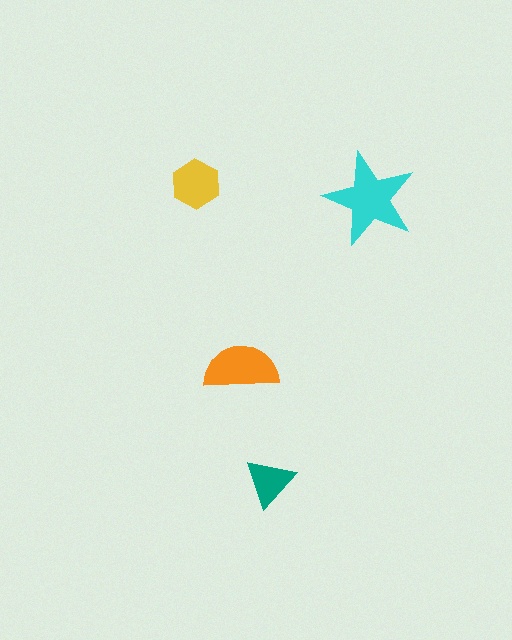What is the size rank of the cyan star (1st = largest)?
1st.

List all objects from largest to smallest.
The cyan star, the orange semicircle, the yellow hexagon, the teal triangle.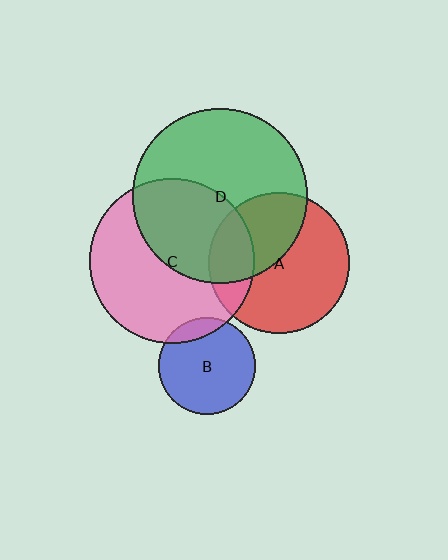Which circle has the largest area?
Circle D (green).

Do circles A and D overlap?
Yes.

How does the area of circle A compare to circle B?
Approximately 2.1 times.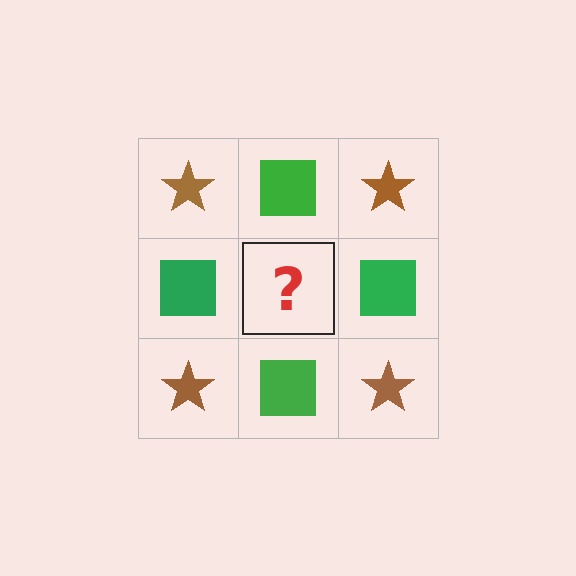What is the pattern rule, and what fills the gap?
The rule is that it alternates brown star and green square in a checkerboard pattern. The gap should be filled with a brown star.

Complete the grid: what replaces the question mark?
The question mark should be replaced with a brown star.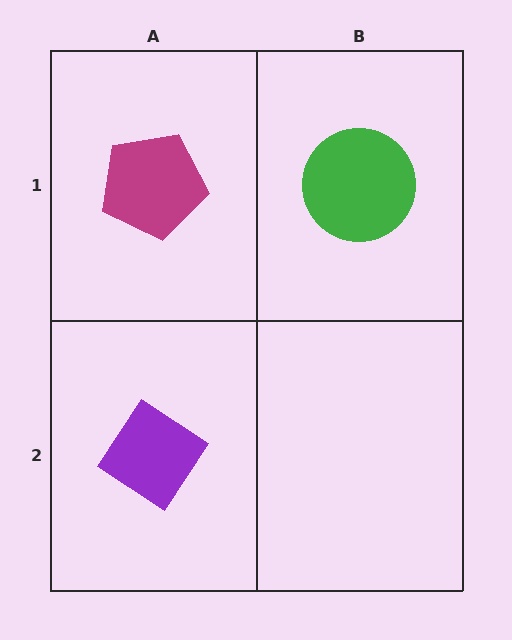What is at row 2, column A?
A purple diamond.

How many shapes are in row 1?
2 shapes.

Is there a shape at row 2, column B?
No, that cell is empty.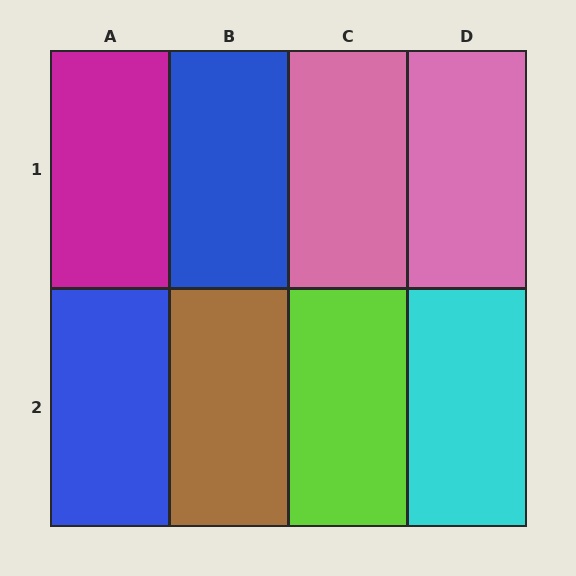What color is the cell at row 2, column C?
Lime.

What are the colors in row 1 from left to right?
Magenta, blue, pink, pink.